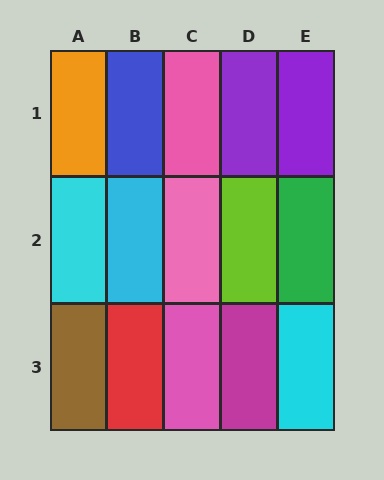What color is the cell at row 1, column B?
Blue.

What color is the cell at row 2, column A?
Cyan.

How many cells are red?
1 cell is red.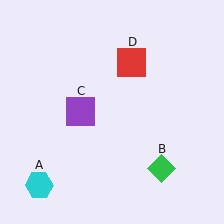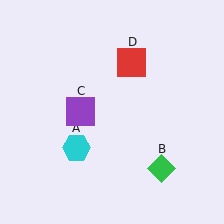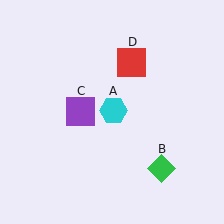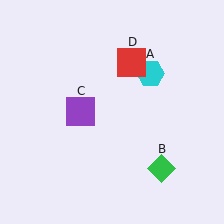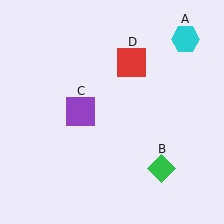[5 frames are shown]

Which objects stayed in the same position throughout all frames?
Green diamond (object B) and purple square (object C) and red square (object D) remained stationary.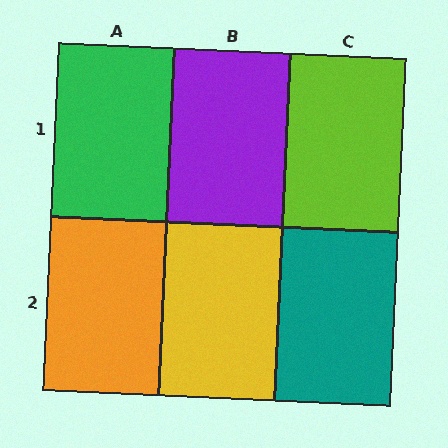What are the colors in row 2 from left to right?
Orange, yellow, teal.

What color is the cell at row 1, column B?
Purple.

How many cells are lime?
1 cell is lime.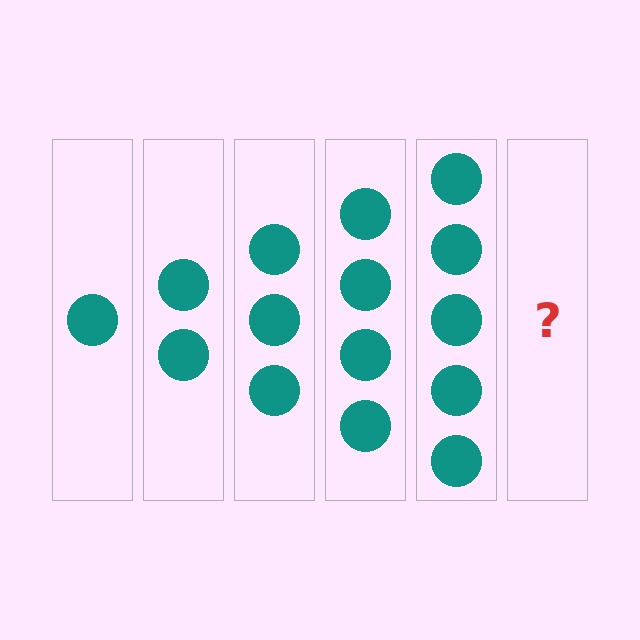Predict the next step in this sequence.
The next step is 6 circles.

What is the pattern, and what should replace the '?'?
The pattern is that each step adds one more circle. The '?' should be 6 circles.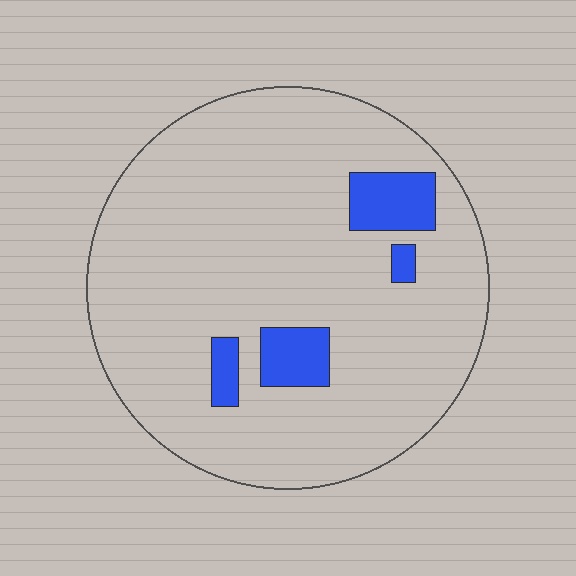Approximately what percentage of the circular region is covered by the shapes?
Approximately 10%.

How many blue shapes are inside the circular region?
4.